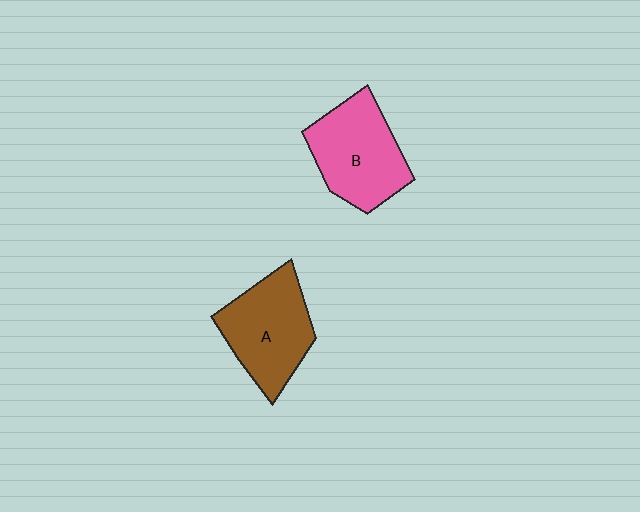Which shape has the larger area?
Shape B (pink).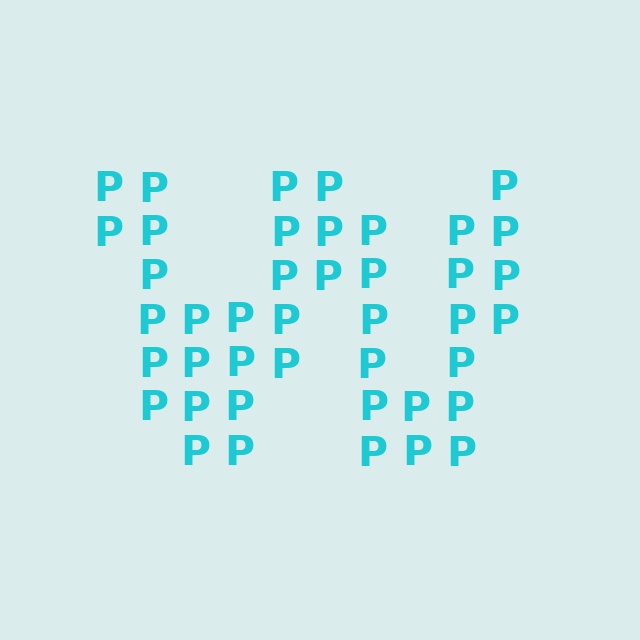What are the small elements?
The small elements are letter P's.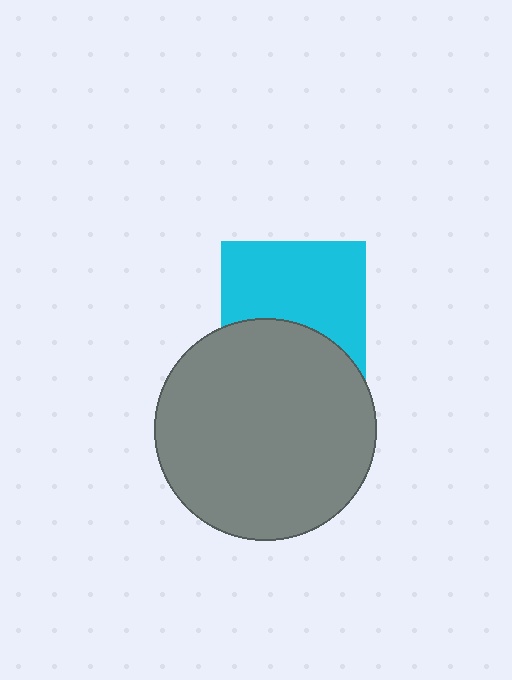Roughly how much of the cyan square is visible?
About half of it is visible (roughly 61%).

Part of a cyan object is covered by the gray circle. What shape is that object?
It is a square.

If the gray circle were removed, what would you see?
You would see the complete cyan square.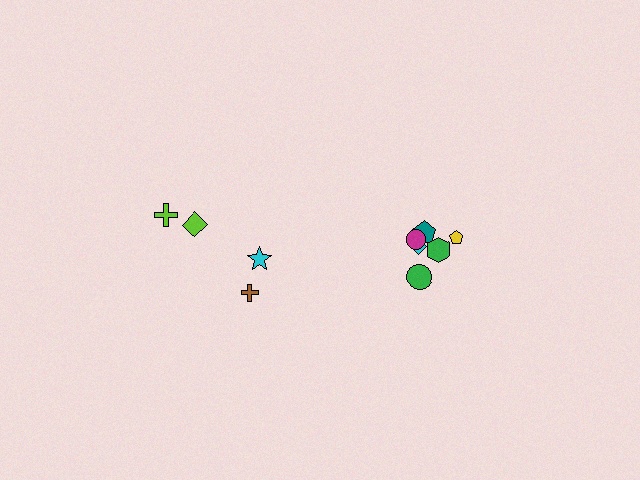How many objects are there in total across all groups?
There are 10 objects.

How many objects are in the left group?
There are 4 objects.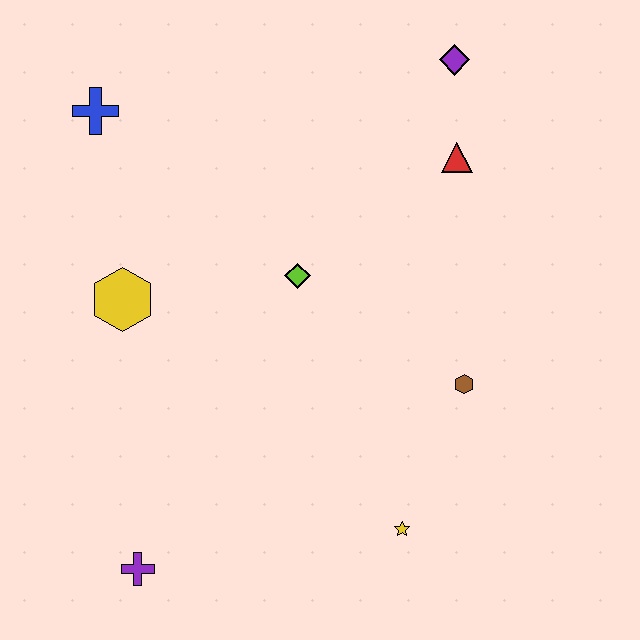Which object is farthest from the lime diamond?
The purple cross is farthest from the lime diamond.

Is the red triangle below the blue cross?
Yes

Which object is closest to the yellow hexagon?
The lime diamond is closest to the yellow hexagon.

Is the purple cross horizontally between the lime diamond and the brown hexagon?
No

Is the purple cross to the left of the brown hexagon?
Yes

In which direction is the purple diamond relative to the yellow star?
The purple diamond is above the yellow star.